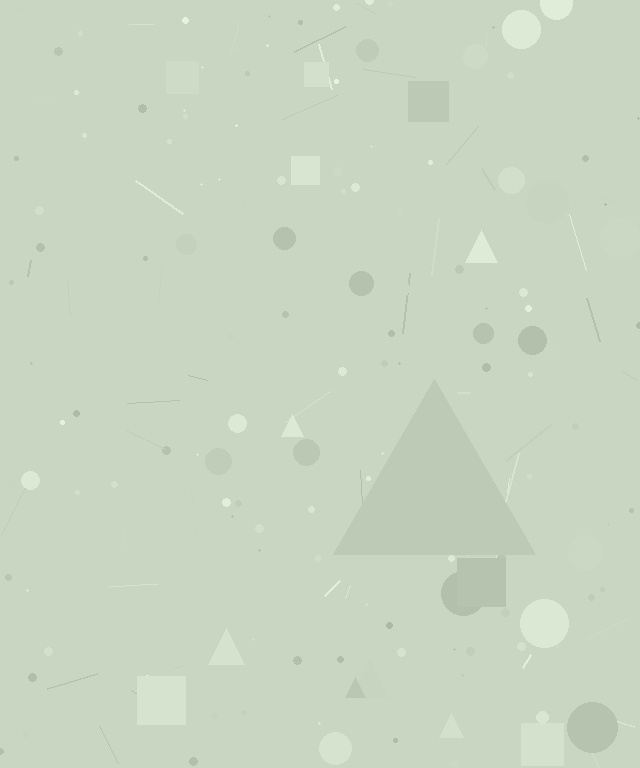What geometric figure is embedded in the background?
A triangle is embedded in the background.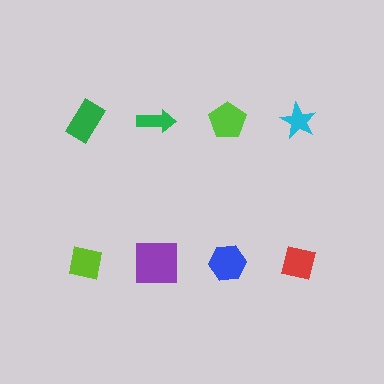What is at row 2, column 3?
A blue hexagon.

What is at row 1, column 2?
A green arrow.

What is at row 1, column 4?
A cyan star.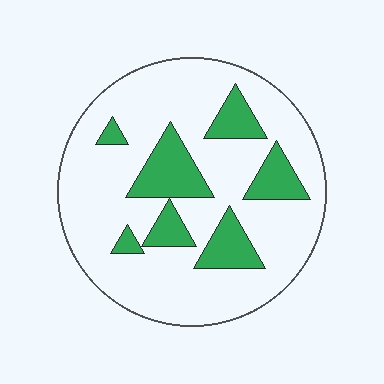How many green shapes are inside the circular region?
7.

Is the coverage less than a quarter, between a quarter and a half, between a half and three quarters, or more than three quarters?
Less than a quarter.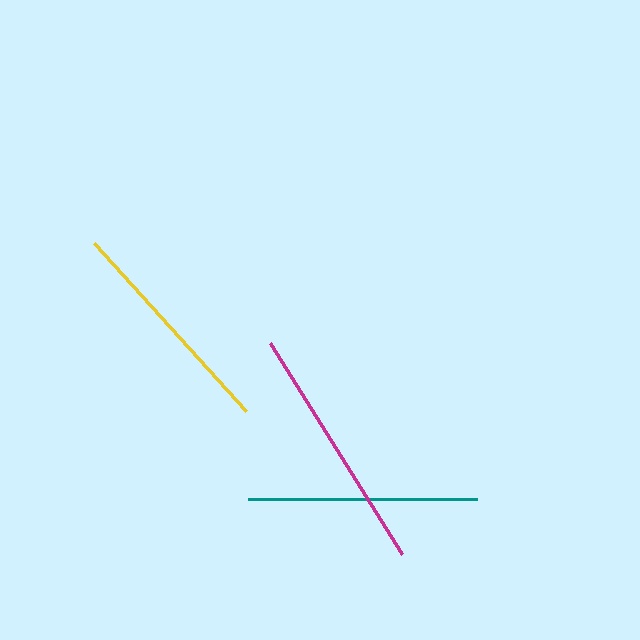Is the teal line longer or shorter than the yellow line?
The teal line is longer than the yellow line.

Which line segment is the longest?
The magenta line is the longest at approximately 249 pixels.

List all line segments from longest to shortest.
From longest to shortest: magenta, teal, yellow.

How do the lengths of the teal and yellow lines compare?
The teal and yellow lines are approximately the same length.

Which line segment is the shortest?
The yellow line is the shortest at approximately 226 pixels.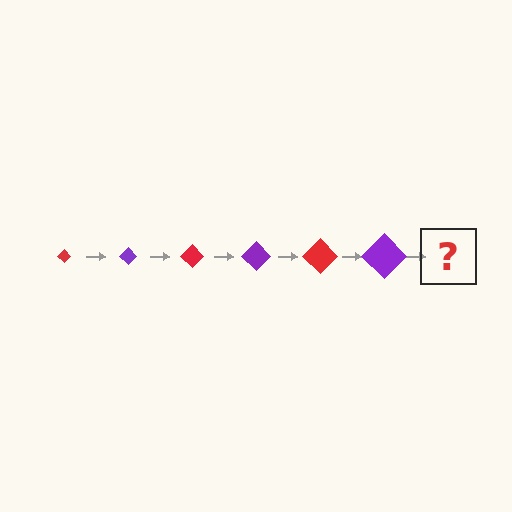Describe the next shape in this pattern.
It should be a red diamond, larger than the previous one.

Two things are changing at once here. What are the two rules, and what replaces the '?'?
The two rules are that the diamond grows larger each step and the color cycles through red and purple. The '?' should be a red diamond, larger than the previous one.